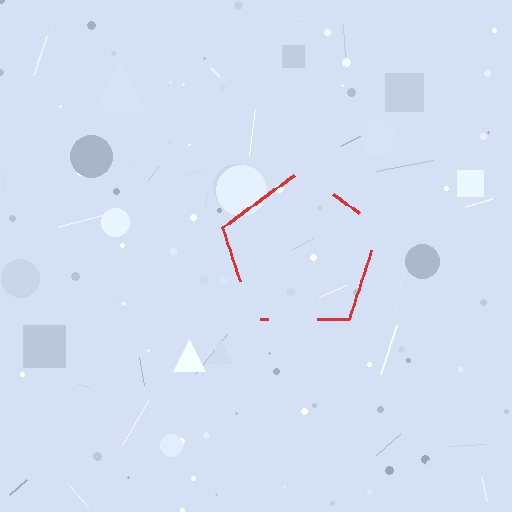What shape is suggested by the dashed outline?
The dashed outline suggests a pentagon.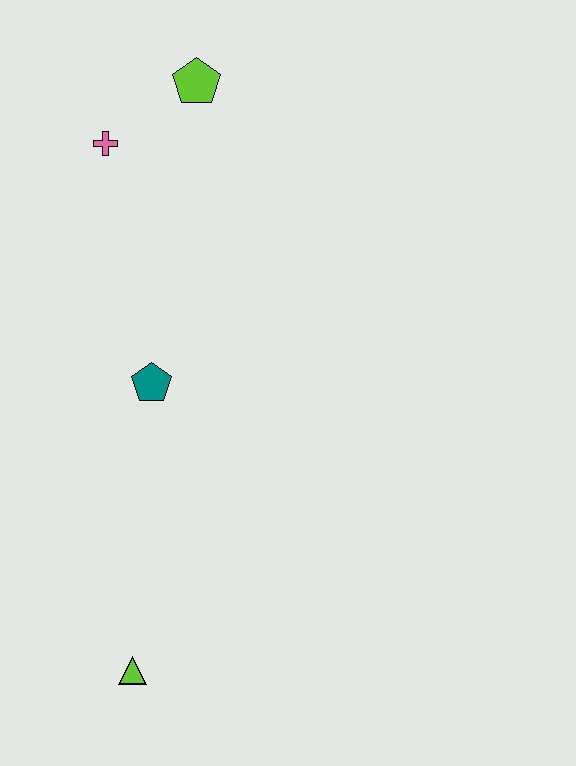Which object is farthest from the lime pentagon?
The lime triangle is farthest from the lime pentagon.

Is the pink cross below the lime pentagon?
Yes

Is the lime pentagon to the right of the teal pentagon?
Yes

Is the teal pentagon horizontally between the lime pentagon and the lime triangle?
Yes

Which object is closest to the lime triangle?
The teal pentagon is closest to the lime triangle.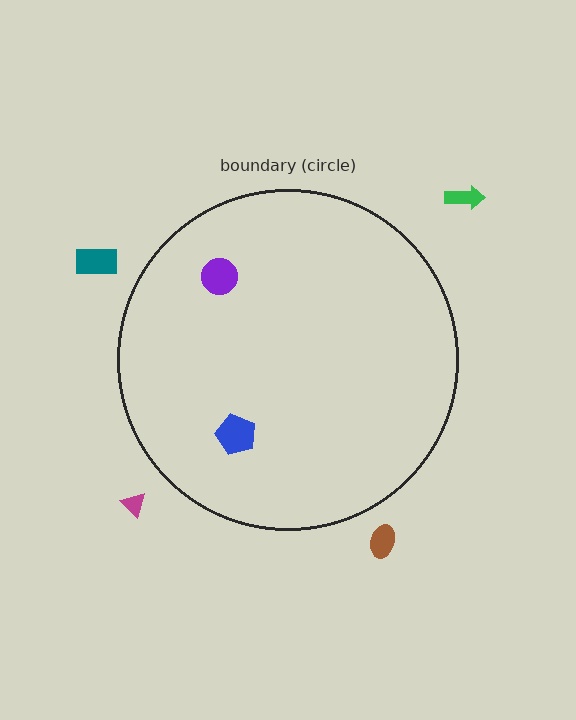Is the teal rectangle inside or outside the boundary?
Outside.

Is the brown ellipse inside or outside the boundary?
Outside.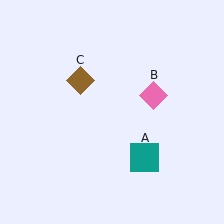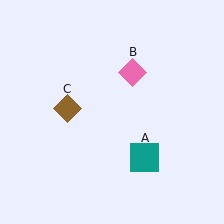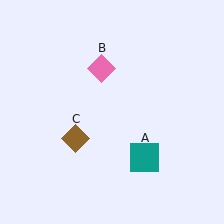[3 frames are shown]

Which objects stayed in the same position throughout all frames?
Teal square (object A) remained stationary.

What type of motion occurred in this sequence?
The pink diamond (object B), brown diamond (object C) rotated counterclockwise around the center of the scene.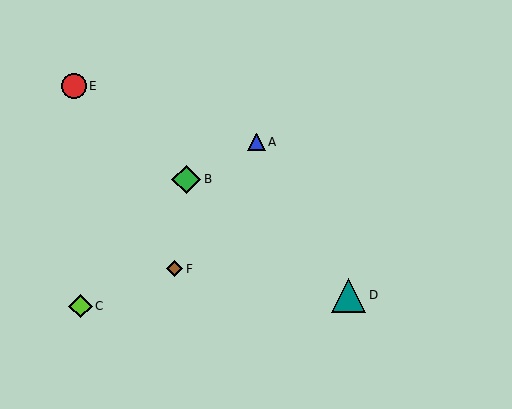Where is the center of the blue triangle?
The center of the blue triangle is at (256, 142).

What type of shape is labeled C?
Shape C is a lime diamond.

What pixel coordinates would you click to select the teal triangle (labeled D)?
Click at (349, 295) to select the teal triangle D.